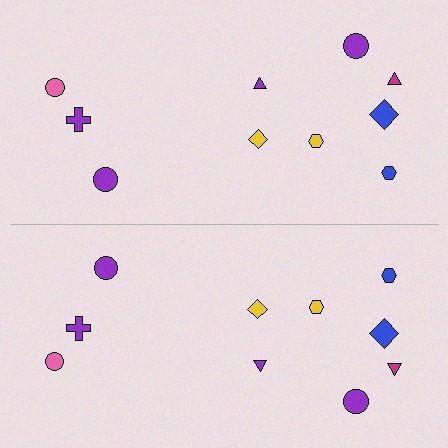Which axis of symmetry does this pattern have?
The pattern has a horizontal axis of symmetry running through the center of the image.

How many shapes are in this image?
There are 20 shapes in this image.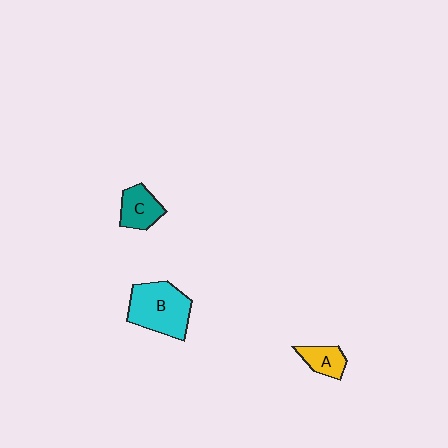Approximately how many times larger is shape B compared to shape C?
Approximately 1.9 times.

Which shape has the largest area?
Shape B (cyan).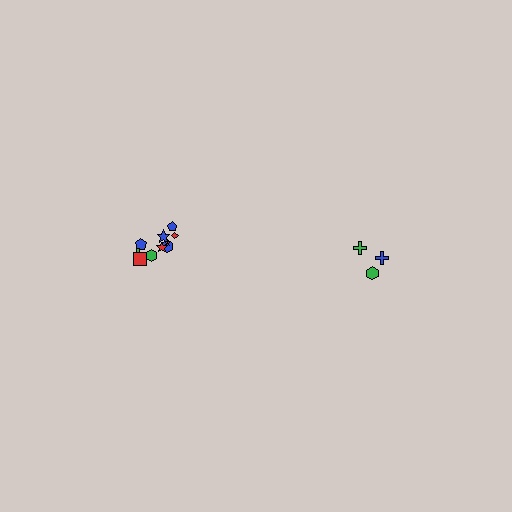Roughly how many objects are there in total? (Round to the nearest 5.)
Roughly 15 objects in total.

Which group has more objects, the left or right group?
The left group.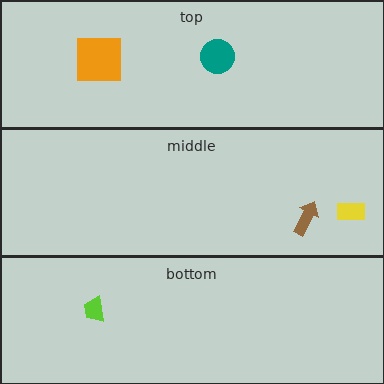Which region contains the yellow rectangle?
The middle region.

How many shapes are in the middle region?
2.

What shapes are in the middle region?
The yellow rectangle, the brown arrow.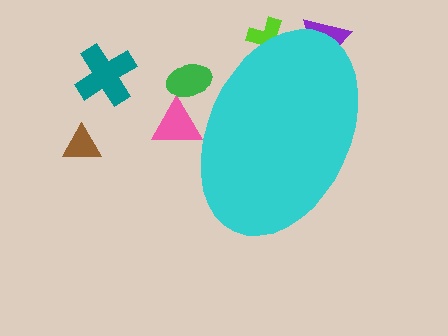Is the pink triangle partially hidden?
Yes, the pink triangle is partially hidden behind the cyan ellipse.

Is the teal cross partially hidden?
No, the teal cross is fully visible.